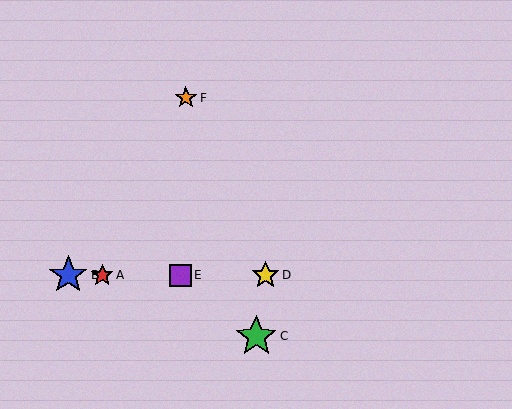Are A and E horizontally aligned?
Yes, both are at y≈275.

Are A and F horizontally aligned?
No, A is at y≈275 and F is at y≈98.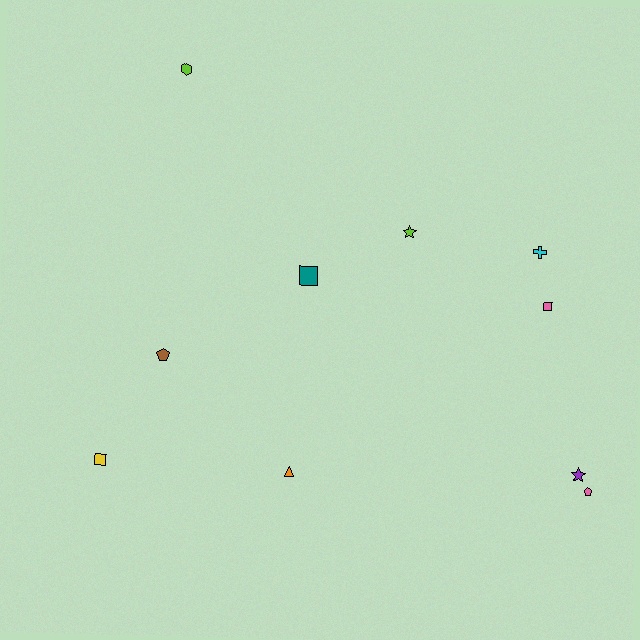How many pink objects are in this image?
There are 2 pink objects.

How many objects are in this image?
There are 10 objects.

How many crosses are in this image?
There is 1 cross.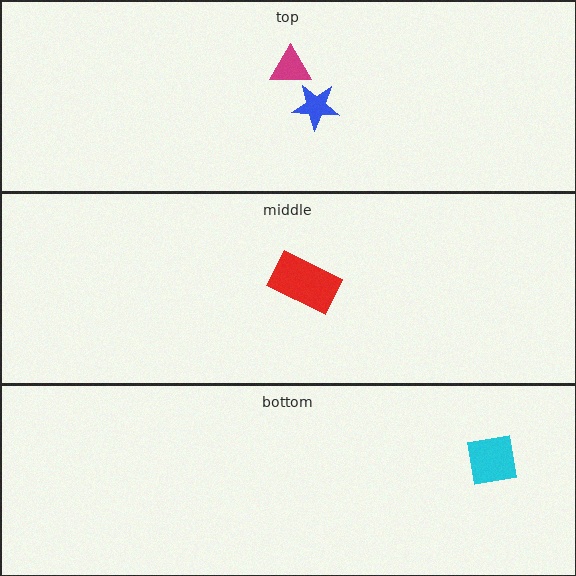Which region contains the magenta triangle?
The top region.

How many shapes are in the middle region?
1.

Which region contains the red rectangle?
The middle region.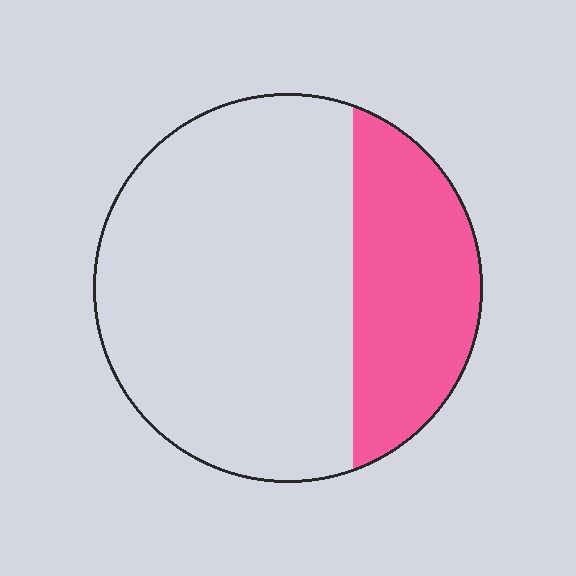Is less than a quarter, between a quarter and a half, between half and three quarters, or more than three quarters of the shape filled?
Between a quarter and a half.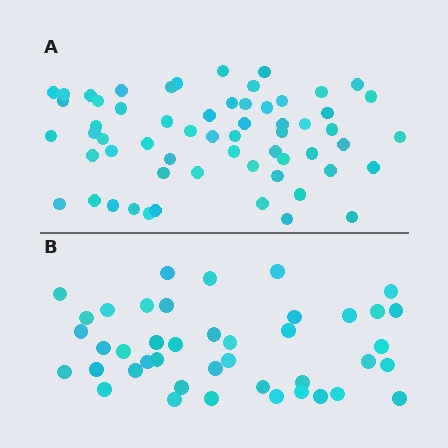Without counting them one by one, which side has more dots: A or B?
Region A (the top region) has more dots.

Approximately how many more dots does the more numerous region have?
Region A has approximately 20 more dots than region B.